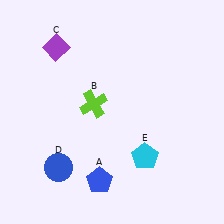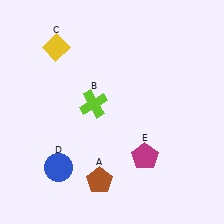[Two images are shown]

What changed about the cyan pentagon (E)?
In Image 1, E is cyan. In Image 2, it changed to magenta.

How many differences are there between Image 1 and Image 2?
There are 3 differences between the two images.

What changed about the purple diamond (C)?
In Image 1, C is purple. In Image 2, it changed to yellow.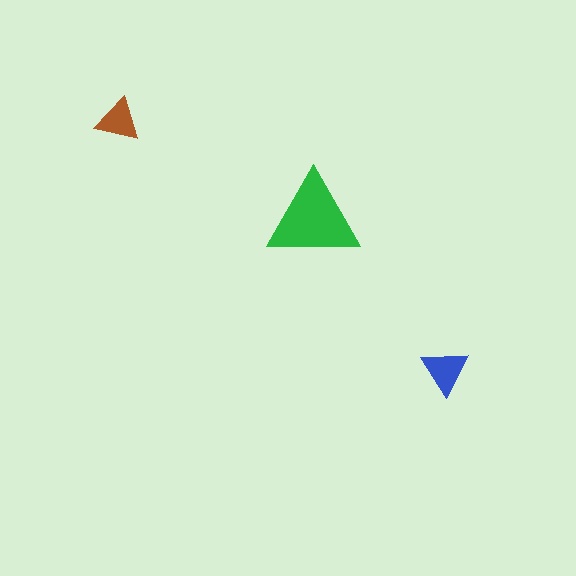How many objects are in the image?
There are 3 objects in the image.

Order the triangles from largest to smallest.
the green one, the blue one, the brown one.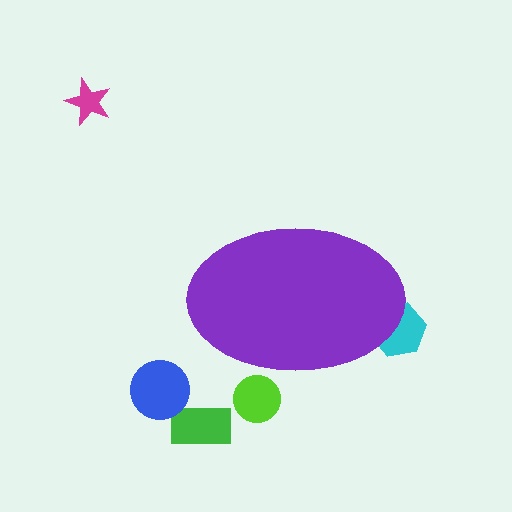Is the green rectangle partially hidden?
No, the green rectangle is fully visible.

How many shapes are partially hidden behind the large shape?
2 shapes are partially hidden.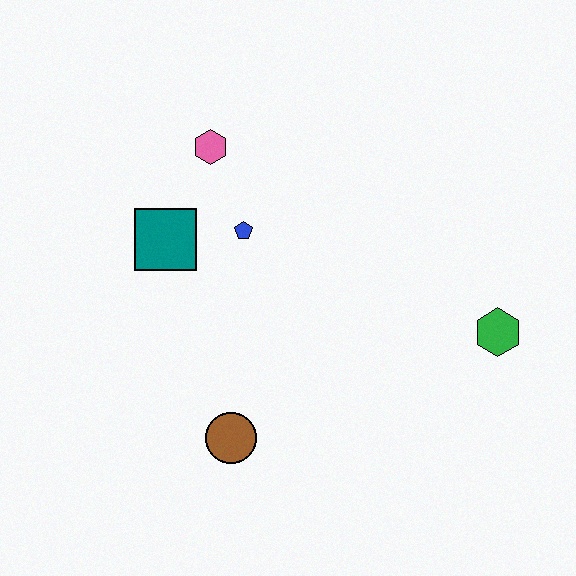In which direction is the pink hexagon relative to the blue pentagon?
The pink hexagon is above the blue pentagon.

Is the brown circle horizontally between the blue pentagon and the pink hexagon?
Yes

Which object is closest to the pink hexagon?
The blue pentagon is closest to the pink hexagon.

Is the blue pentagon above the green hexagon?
Yes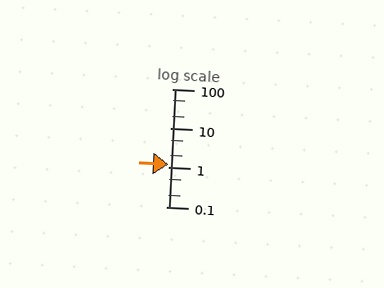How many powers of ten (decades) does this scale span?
The scale spans 3 decades, from 0.1 to 100.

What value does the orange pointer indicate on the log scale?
The pointer indicates approximately 1.2.